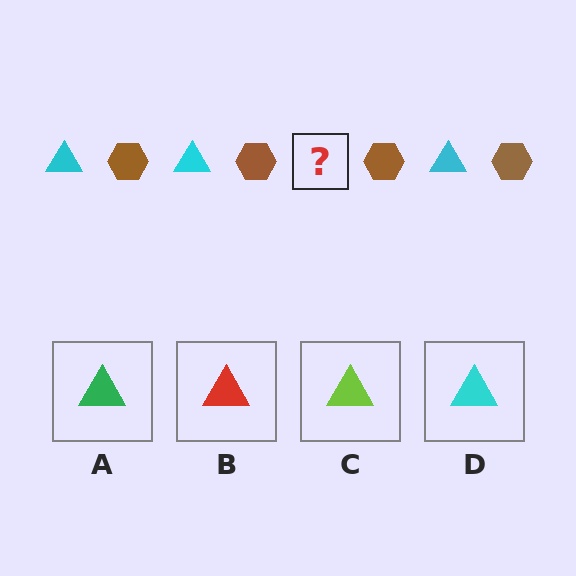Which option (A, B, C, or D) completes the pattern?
D.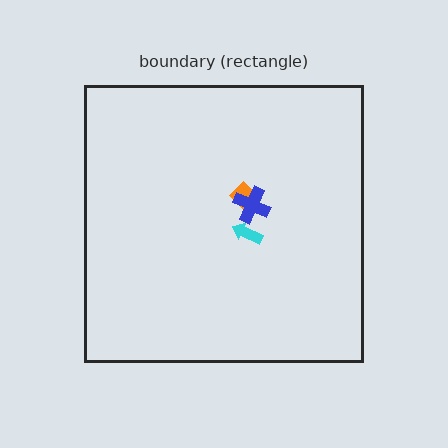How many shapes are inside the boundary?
3 inside, 0 outside.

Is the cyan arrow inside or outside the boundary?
Inside.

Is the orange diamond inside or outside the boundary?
Inside.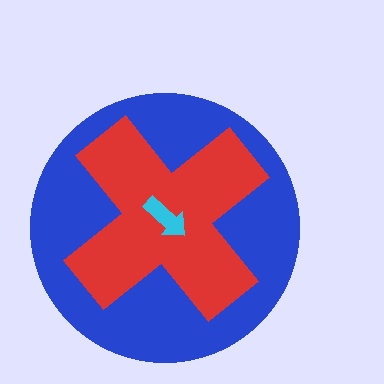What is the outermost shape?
The blue circle.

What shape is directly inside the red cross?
The cyan arrow.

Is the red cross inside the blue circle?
Yes.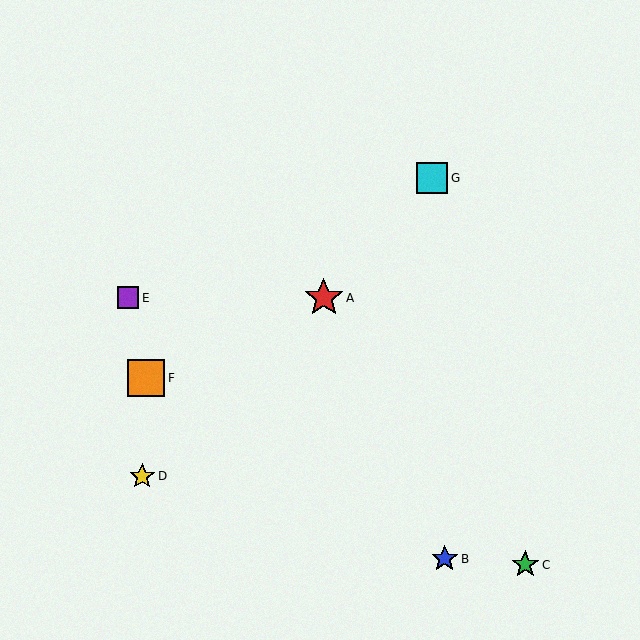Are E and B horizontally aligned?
No, E is at y≈298 and B is at y≈559.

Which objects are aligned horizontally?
Objects A, E are aligned horizontally.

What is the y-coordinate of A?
Object A is at y≈298.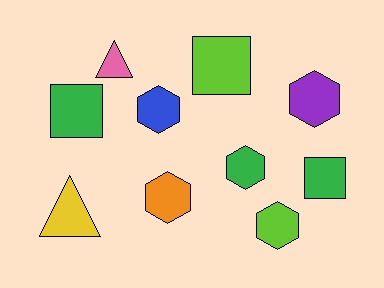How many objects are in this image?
There are 10 objects.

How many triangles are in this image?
There are 2 triangles.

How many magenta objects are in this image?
There are no magenta objects.